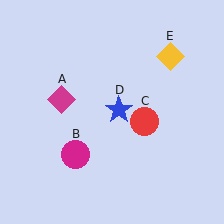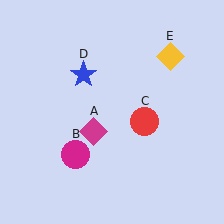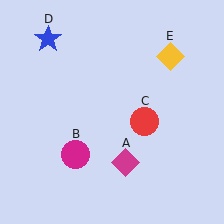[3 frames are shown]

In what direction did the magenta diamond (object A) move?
The magenta diamond (object A) moved down and to the right.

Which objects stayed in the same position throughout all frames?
Magenta circle (object B) and red circle (object C) and yellow diamond (object E) remained stationary.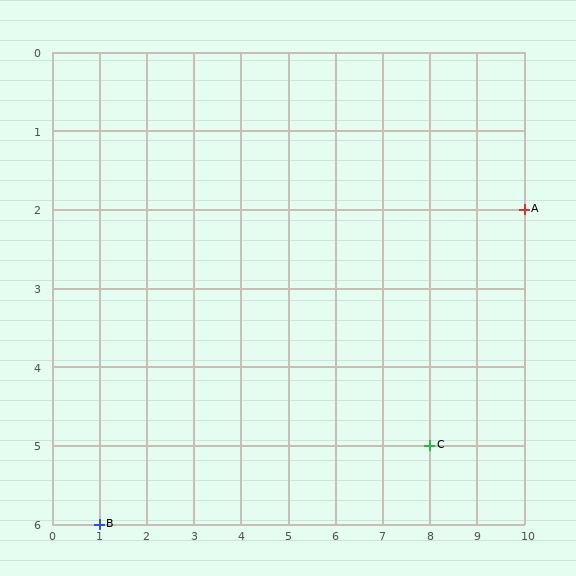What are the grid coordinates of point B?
Point B is at grid coordinates (1, 6).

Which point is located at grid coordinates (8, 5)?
Point C is at (8, 5).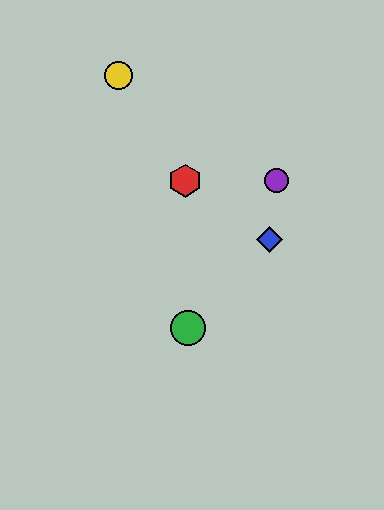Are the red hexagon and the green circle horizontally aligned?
No, the red hexagon is at y≈181 and the green circle is at y≈328.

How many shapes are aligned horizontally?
2 shapes (the red hexagon, the purple circle) are aligned horizontally.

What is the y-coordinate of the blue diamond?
The blue diamond is at y≈240.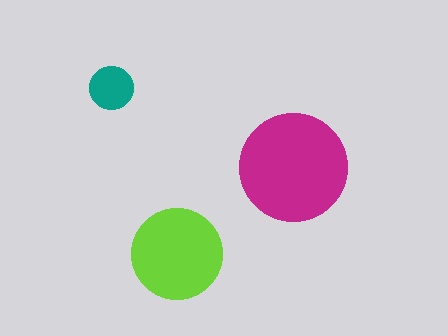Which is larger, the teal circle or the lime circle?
The lime one.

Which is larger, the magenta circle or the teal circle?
The magenta one.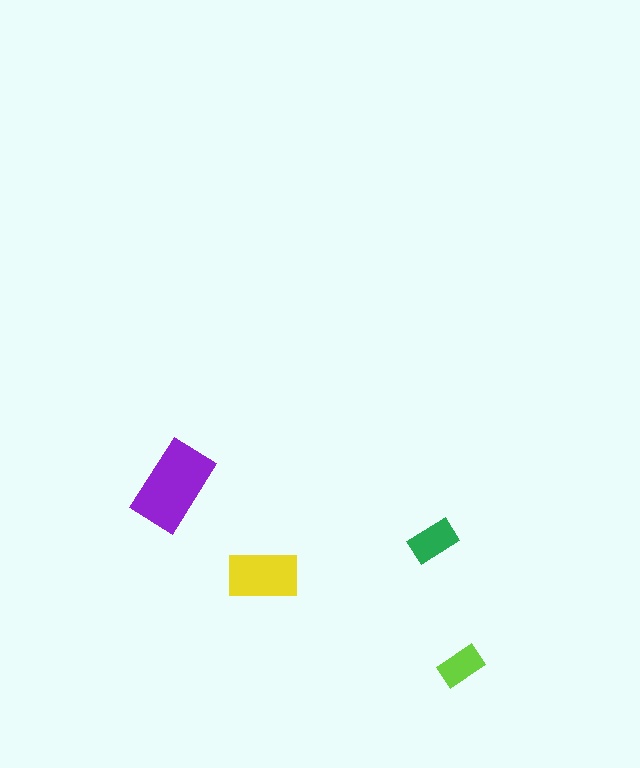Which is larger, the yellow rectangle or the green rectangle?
The yellow one.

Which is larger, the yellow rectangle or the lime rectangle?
The yellow one.